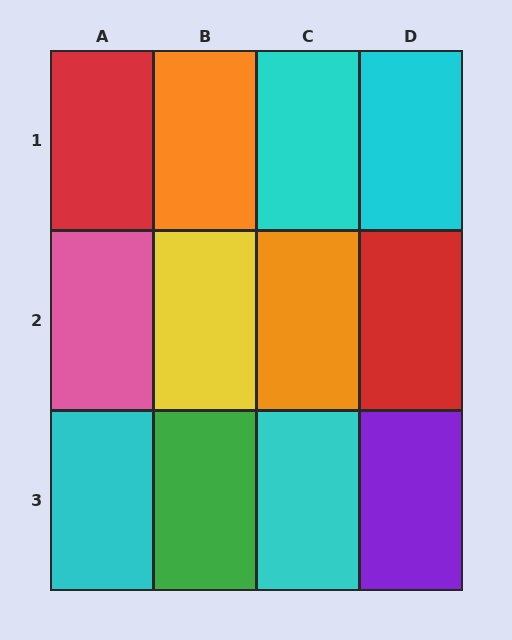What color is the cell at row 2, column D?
Red.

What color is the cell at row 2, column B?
Yellow.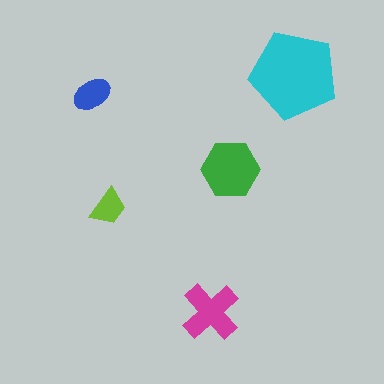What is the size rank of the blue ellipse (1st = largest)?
4th.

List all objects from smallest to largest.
The lime trapezoid, the blue ellipse, the magenta cross, the green hexagon, the cyan pentagon.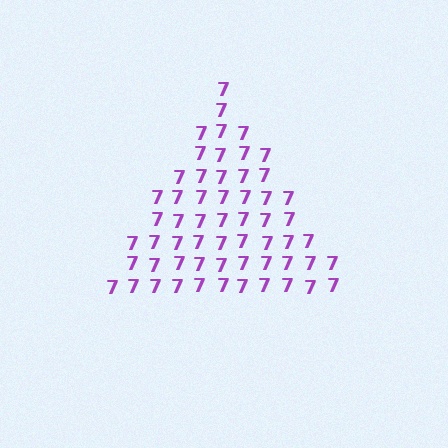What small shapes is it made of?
It is made of small digit 7's.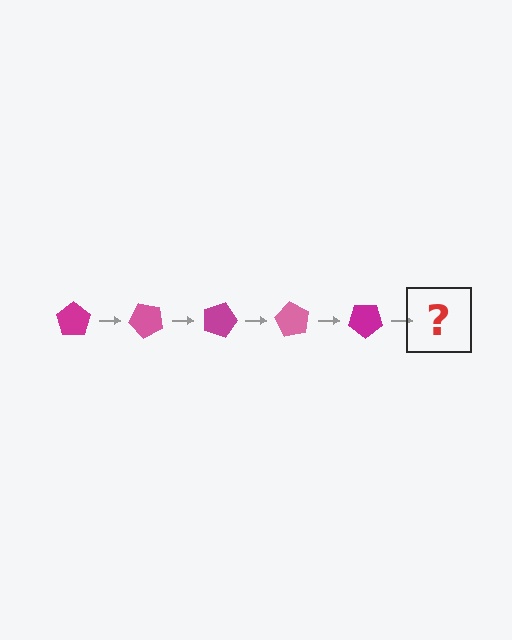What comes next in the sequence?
The next element should be a pink pentagon, rotated 225 degrees from the start.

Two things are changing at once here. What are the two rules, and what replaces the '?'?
The two rules are that it rotates 45 degrees each step and the color cycles through magenta and pink. The '?' should be a pink pentagon, rotated 225 degrees from the start.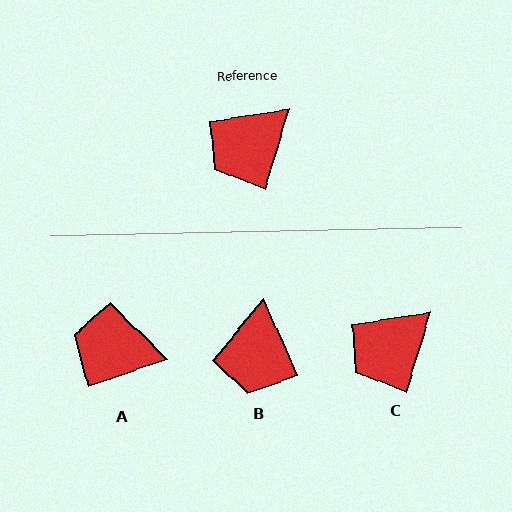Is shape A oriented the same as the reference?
No, it is off by about 54 degrees.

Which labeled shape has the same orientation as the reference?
C.